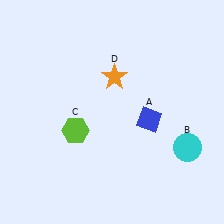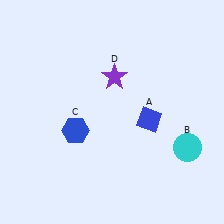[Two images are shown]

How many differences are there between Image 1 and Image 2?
There are 2 differences between the two images.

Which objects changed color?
C changed from lime to blue. D changed from orange to purple.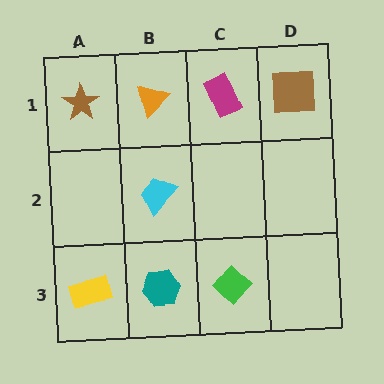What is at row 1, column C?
A magenta rectangle.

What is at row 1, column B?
An orange triangle.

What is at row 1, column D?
A brown square.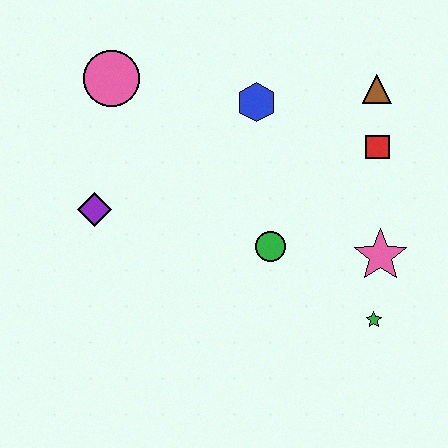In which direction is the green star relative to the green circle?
The green star is to the right of the green circle.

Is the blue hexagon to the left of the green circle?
Yes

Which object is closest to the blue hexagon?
The brown triangle is closest to the blue hexagon.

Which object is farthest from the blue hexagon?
The green star is farthest from the blue hexagon.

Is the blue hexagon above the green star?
Yes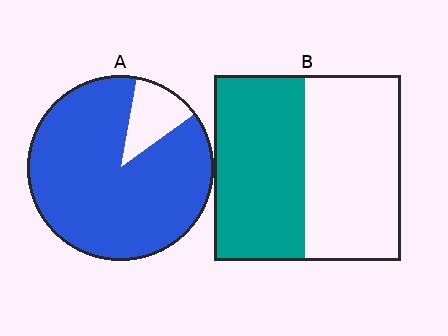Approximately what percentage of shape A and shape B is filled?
A is approximately 90% and B is approximately 50%.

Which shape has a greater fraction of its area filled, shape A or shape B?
Shape A.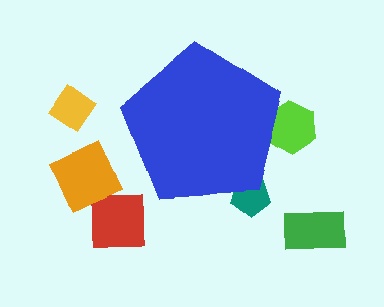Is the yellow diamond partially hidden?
No, the yellow diamond is fully visible.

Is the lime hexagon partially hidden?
Yes, the lime hexagon is partially hidden behind the blue pentagon.